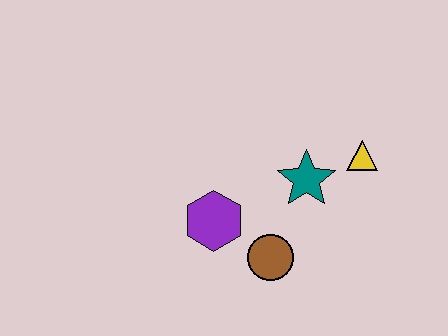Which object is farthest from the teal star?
The purple hexagon is farthest from the teal star.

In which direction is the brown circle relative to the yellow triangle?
The brown circle is below the yellow triangle.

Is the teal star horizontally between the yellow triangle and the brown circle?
Yes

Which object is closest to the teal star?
The yellow triangle is closest to the teal star.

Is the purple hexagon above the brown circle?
Yes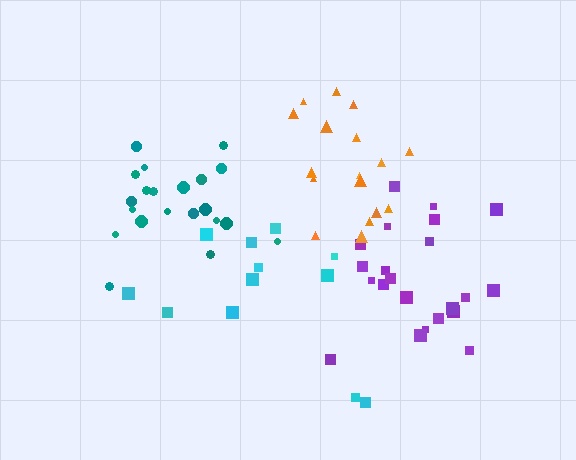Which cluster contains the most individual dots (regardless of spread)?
Purple (22).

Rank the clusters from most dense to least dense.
teal, purple, orange, cyan.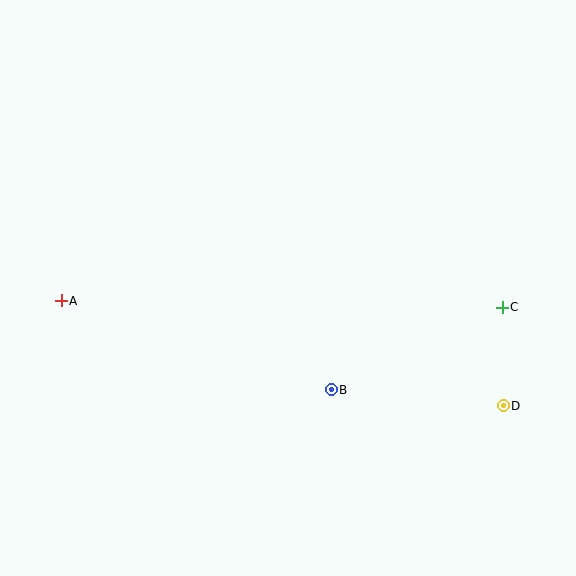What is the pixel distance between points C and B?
The distance between C and B is 190 pixels.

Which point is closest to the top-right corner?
Point C is closest to the top-right corner.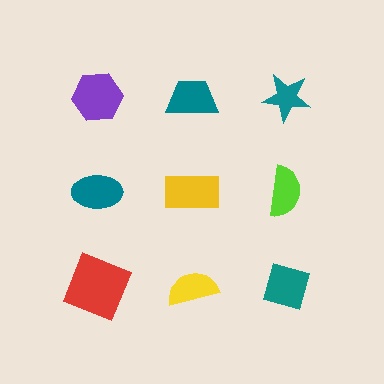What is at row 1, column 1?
A purple hexagon.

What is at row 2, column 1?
A teal ellipse.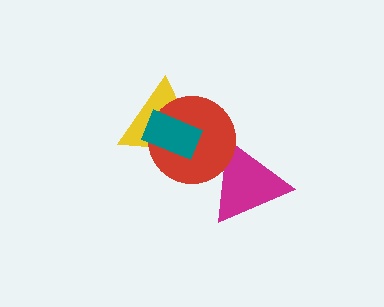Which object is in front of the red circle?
The teal rectangle is in front of the red circle.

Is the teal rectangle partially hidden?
No, no other shape covers it.